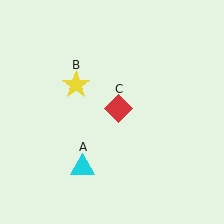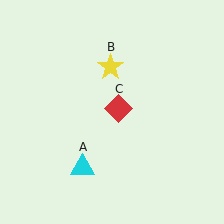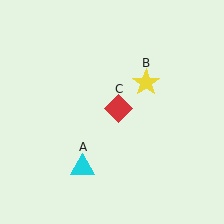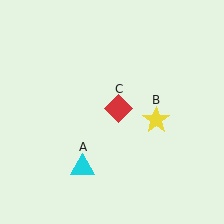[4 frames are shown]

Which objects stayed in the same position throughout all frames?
Cyan triangle (object A) and red diamond (object C) remained stationary.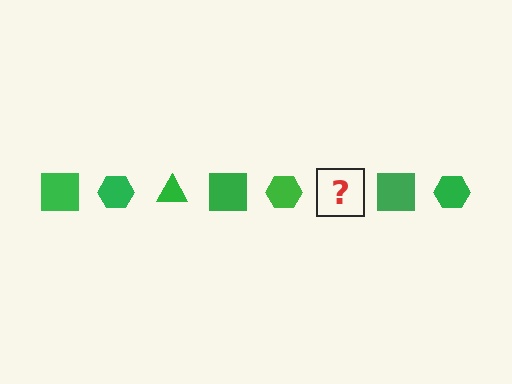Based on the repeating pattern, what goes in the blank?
The blank should be a green triangle.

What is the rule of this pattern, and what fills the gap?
The rule is that the pattern cycles through square, hexagon, triangle shapes in green. The gap should be filled with a green triangle.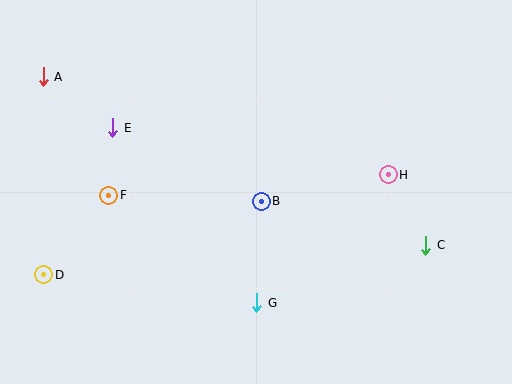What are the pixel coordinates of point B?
Point B is at (261, 201).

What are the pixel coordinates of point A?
Point A is at (43, 77).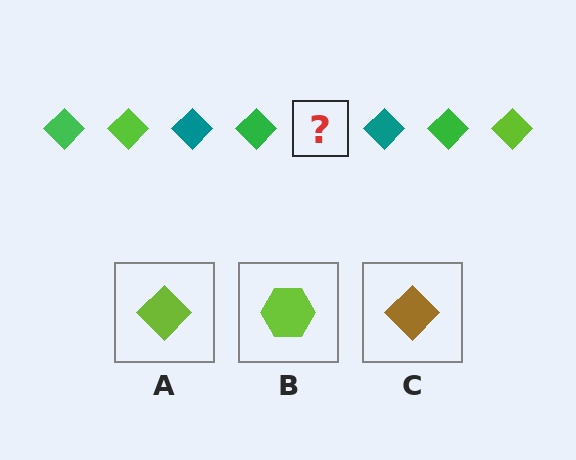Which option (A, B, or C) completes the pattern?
A.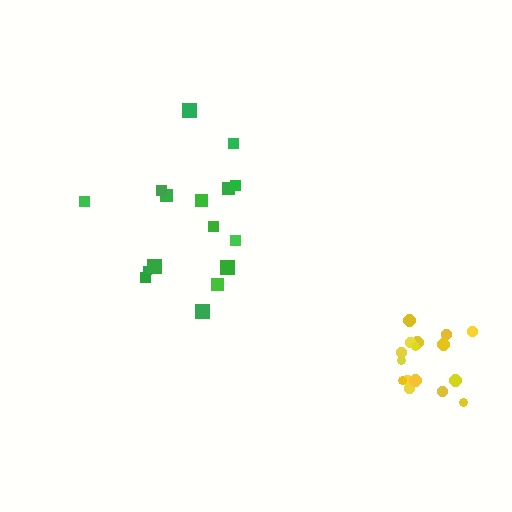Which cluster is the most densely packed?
Yellow.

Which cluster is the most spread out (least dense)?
Green.